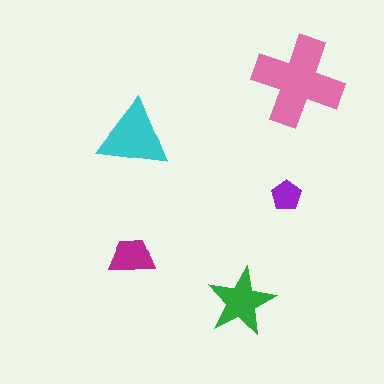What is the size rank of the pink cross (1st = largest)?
1st.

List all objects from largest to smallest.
The pink cross, the cyan triangle, the green star, the magenta trapezoid, the purple pentagon.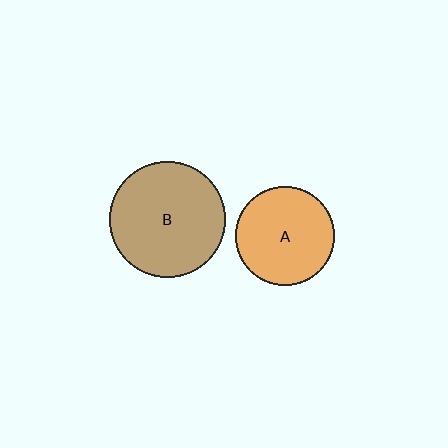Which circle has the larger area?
Circle B (brown).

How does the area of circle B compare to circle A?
Approximately 1.4 times.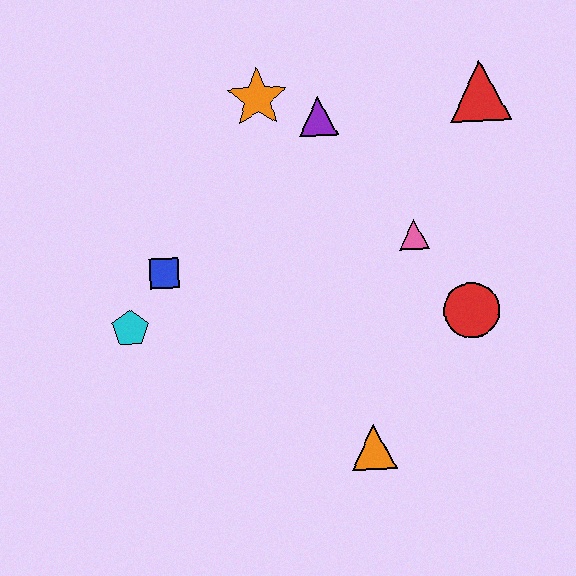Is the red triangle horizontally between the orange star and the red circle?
No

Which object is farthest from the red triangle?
The cyan pentagon is farthest from the red triangle.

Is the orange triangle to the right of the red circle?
No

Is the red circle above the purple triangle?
No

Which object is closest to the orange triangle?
The red circle is closest to the orange triangle.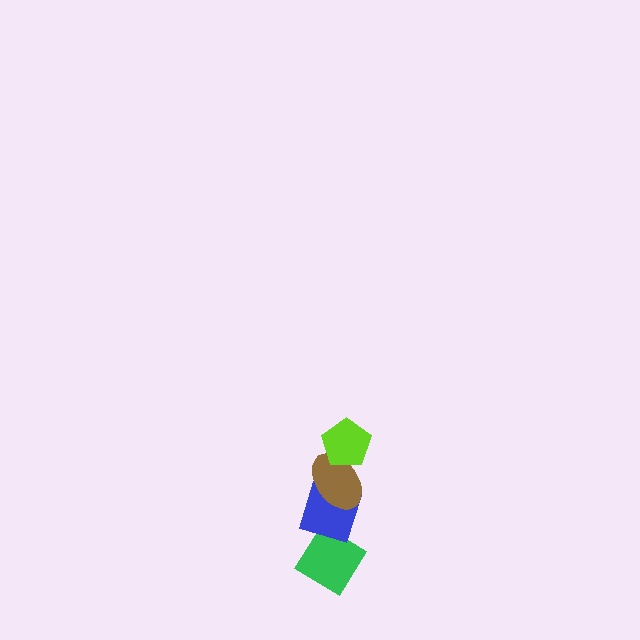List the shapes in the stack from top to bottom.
From top to bottom: the lime pentagon, the brown ellipse, the blue diamond, the green diamond.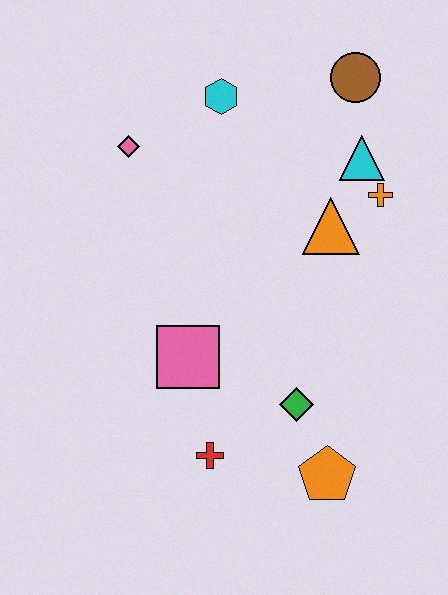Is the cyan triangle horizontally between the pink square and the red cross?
No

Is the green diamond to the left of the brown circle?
Yes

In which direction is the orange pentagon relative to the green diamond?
The orange pentagon is below the green diamond.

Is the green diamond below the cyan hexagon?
Yes